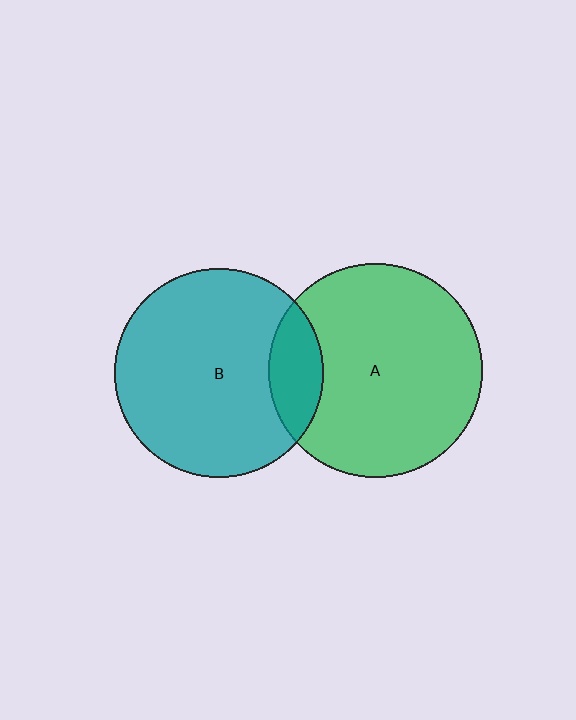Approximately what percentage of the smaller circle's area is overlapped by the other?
Approximately 15%.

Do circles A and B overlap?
Yes.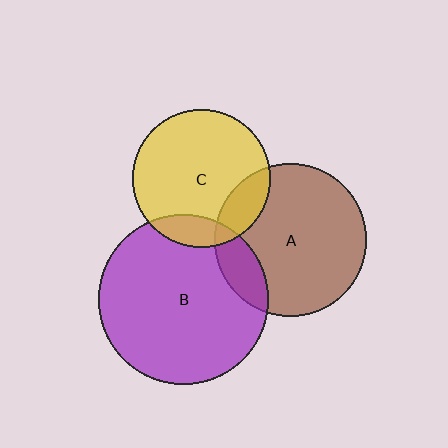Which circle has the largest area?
Circle B (purple).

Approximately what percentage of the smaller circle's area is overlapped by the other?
Approximately 15%.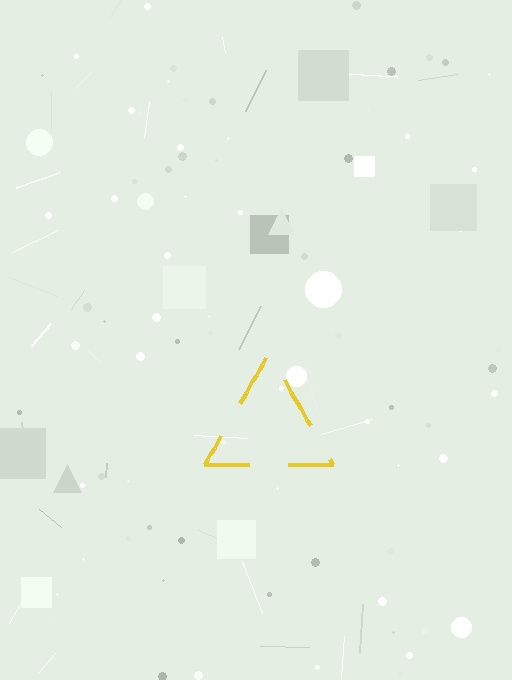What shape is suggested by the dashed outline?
The dashed outline suggests a triangle.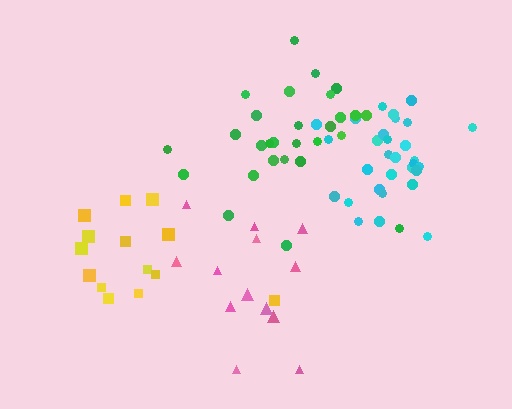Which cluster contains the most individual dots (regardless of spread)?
Cyan (30).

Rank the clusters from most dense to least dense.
cyan, green, yellow, pink.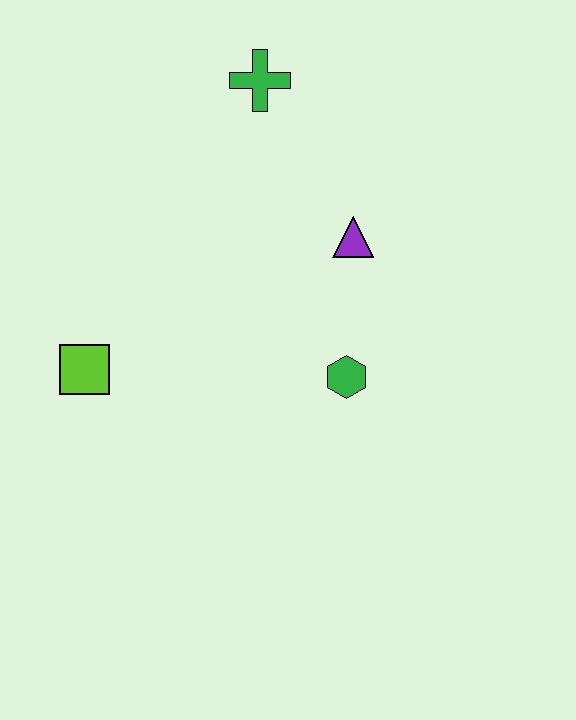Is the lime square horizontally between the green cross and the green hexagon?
No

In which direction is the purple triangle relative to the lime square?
The purple triangle is to the right of the lime square.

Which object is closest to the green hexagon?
The purple triangle is closest to the green hexagon.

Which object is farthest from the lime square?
The green cross is farthest from the lime square.